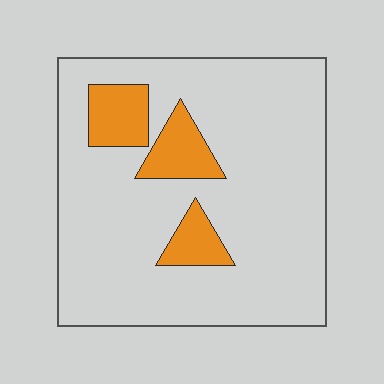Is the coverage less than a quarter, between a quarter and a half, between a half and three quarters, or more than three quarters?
Less than a quarter.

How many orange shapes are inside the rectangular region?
3.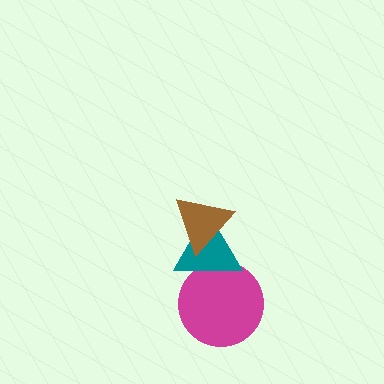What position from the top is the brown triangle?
The brown triangle is 1st from the top.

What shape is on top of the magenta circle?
The teal triangle is on top of the magenta circle.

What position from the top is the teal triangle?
The teal triangle is 2nd from the top.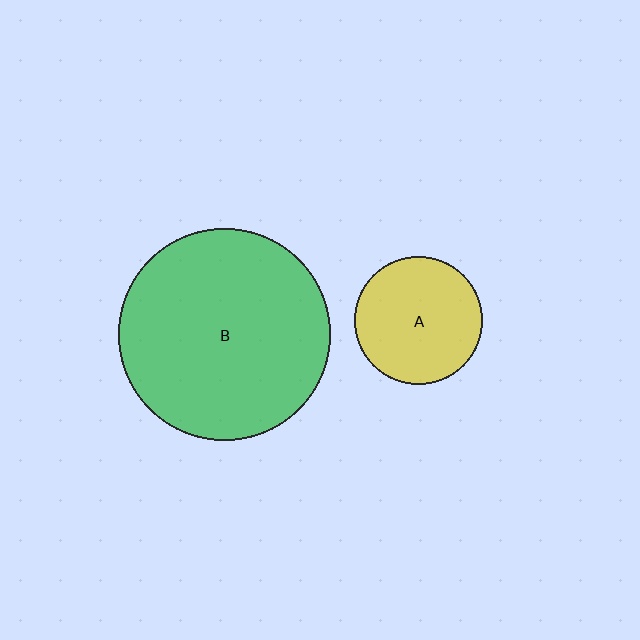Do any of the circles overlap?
No, none of the circles overlap.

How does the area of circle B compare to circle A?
Approximately 2.7 times.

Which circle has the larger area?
Circle B (green).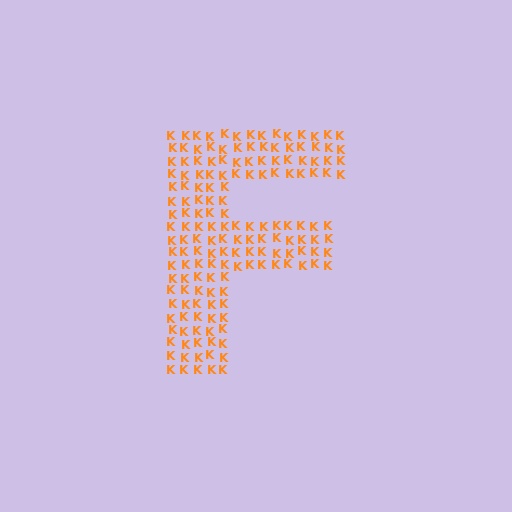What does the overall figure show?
The overall figure shows the letter F.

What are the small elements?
The small elements are letter K's.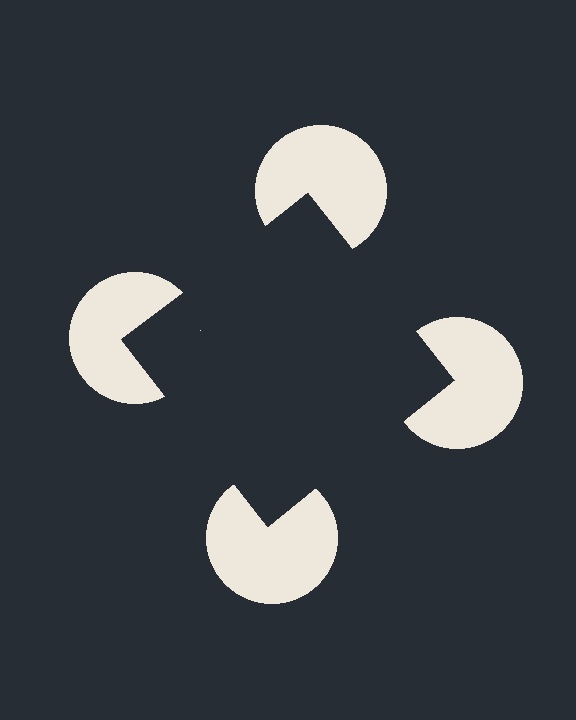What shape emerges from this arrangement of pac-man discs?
An illusory square — its edges are inferred from the aligned wedge cuts in the pac-man discs, not physically drawn.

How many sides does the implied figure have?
4 sides.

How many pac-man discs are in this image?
There are 4 — one at each vertex of the illusory square.